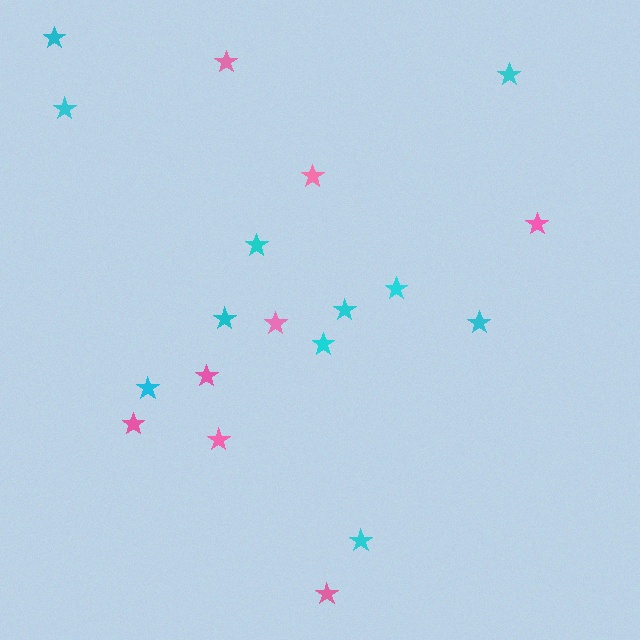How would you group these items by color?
There are 2 groups: one group of pink stars (8) and one group of cyan stars (11).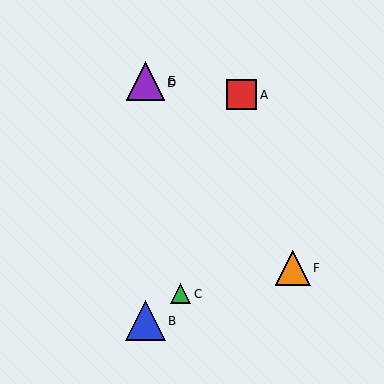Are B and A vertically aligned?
No, B is at x≈146 and A is at x≈241.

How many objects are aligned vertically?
3 objects (B, D, E) are aligned vertically.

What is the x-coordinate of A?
Object A is at x≈241.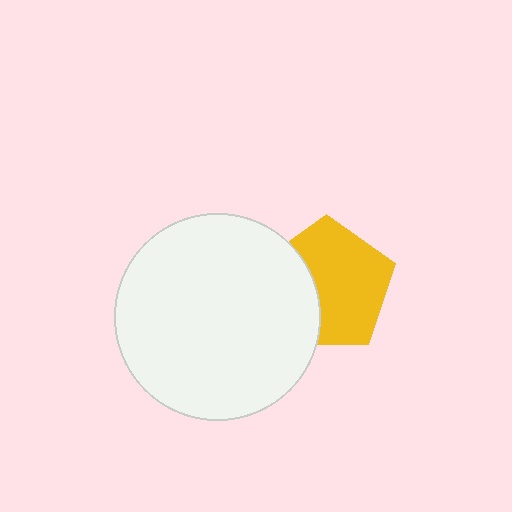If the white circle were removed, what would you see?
You would see the complete yellow pentagon.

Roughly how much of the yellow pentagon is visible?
Most of it is visible (roughly 65%).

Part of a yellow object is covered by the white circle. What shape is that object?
It is a pentagon.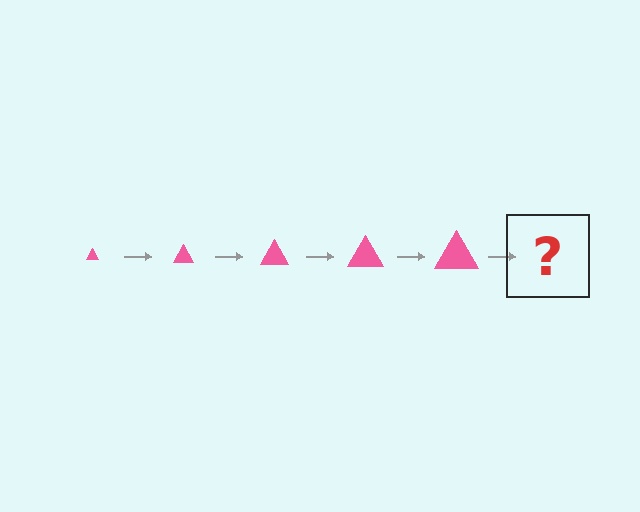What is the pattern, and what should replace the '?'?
The pattern is that the triangle gets progressively larger each step. The '?' should be a pink triangle, larger than the previous one.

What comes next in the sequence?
The next element should be a pink triangle, larger than the previous one.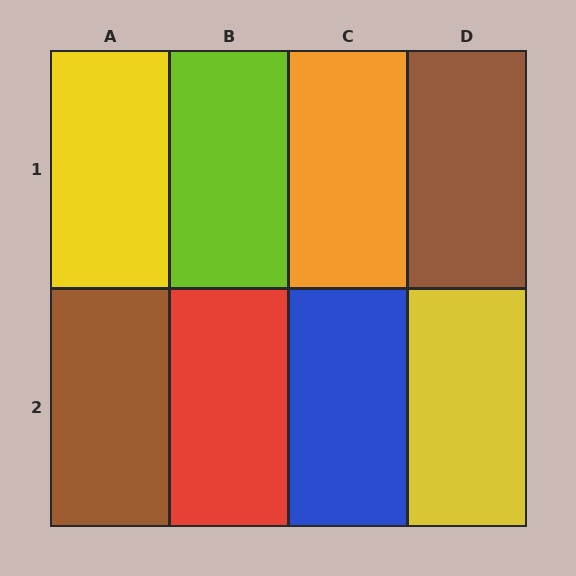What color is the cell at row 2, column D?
Yellow.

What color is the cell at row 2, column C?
Blue.